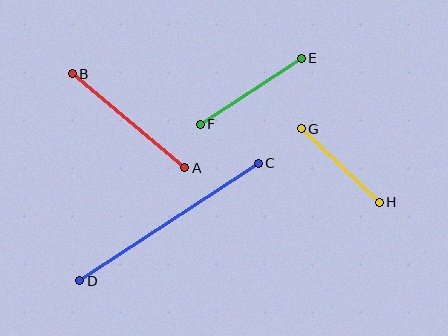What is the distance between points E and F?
The distance is approximately 120 pixels.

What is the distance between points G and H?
The distance is approximately 107 pixels.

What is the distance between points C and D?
The distance is approximately 214 pixels.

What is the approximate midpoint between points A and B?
The midpoint is at approximately (128, 121) pixels.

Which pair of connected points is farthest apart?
Points C and D are farthest apart.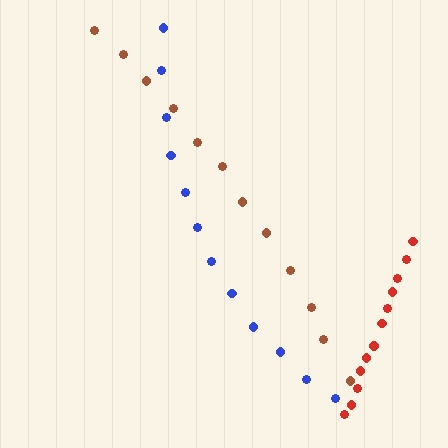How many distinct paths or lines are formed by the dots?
There are 3 distinct paths.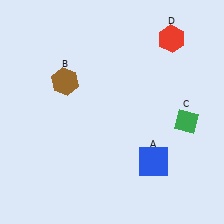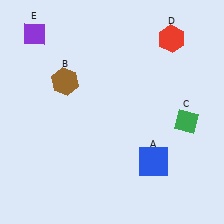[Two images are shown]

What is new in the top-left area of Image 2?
A purple diamond (E) was added in the top-left area of Image 2.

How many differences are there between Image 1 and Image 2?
There is 1 difference between the two images.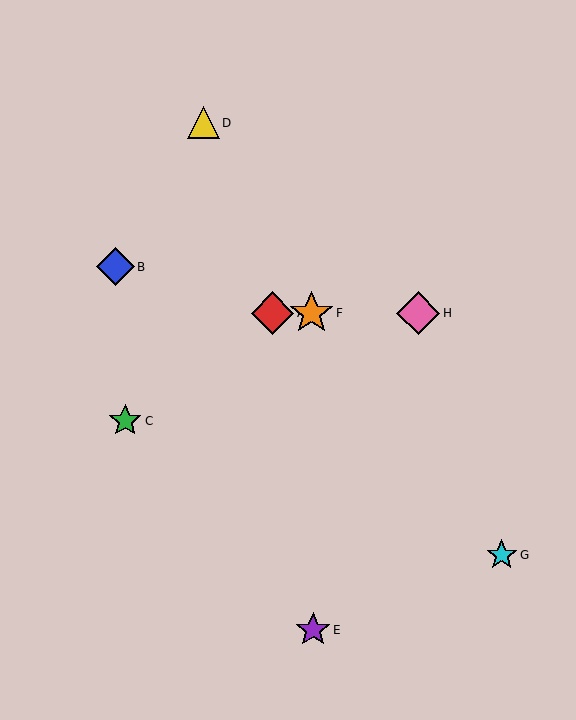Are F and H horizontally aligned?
Yes, both are at y≈313.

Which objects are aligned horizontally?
Objects A, F, H are aligned horizontally.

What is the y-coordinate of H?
Object H is at y≈313.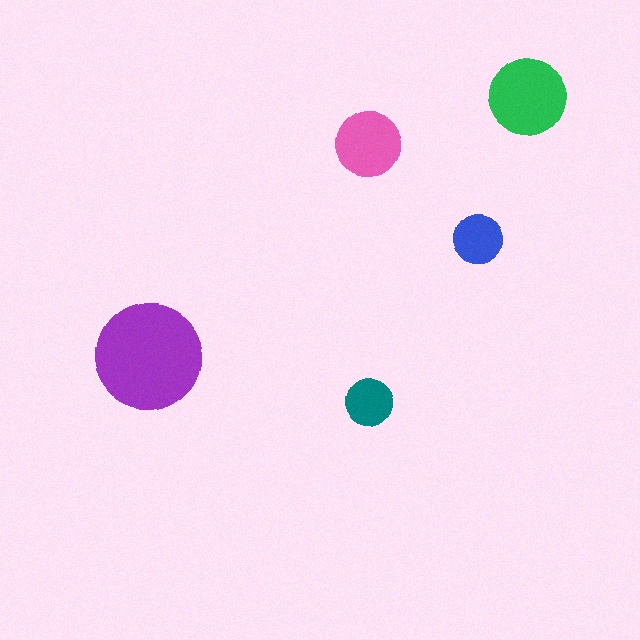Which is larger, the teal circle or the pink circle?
The pink one.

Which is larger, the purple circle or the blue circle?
The purple one.